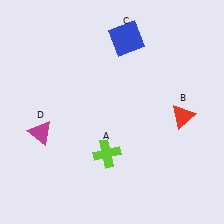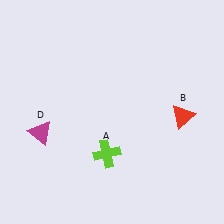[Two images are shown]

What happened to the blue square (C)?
The blue square (C) was removed in Image 2. It was in the top-right area of Image 1.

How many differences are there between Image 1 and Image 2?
There is 1 difference between the two images.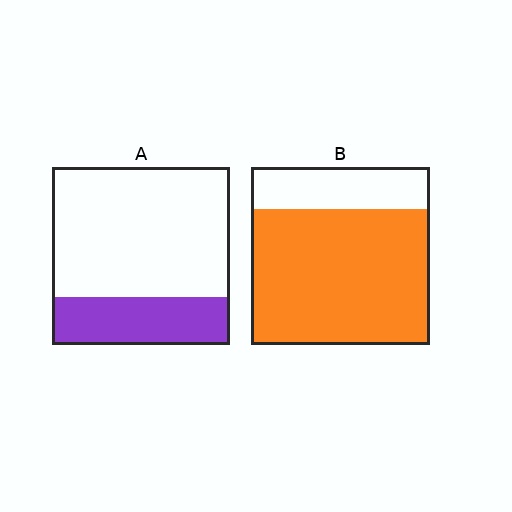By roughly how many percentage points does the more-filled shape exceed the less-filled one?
By roughly 50 percentage points (B over A).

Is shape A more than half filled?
No.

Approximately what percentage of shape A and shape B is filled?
A is approximately 25% and B is approximately 75%.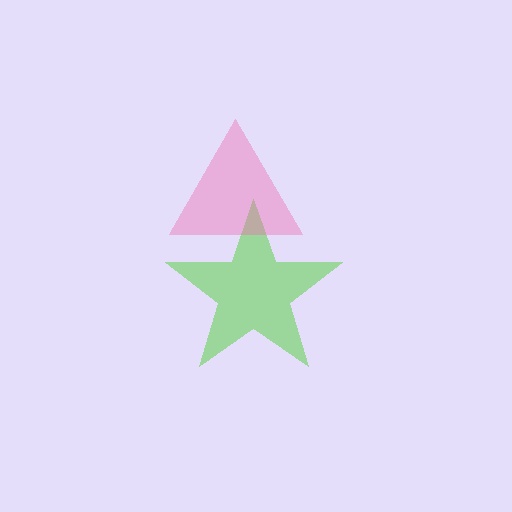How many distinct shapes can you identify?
There are 2 distinct shapes: a lime star, a pink triangle.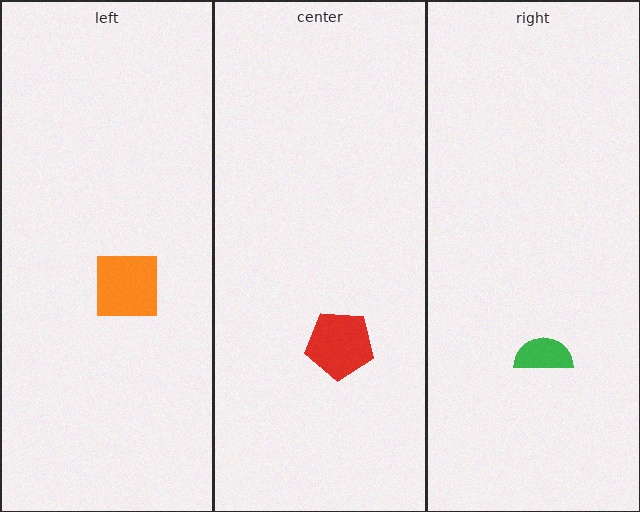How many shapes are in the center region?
1.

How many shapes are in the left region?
1.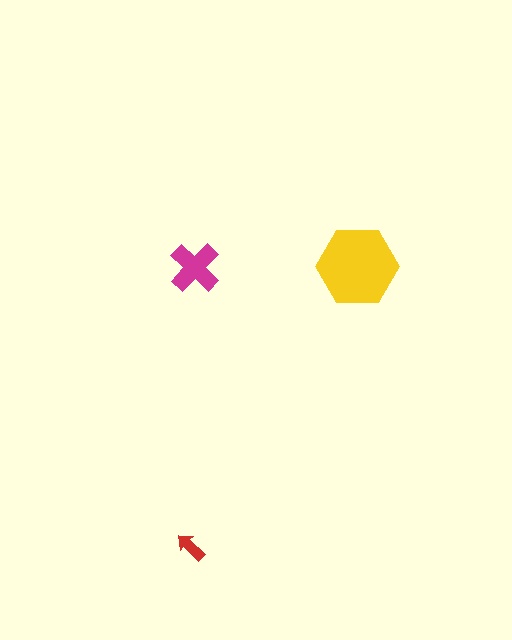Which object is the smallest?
The red arrow.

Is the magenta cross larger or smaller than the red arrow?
Larger.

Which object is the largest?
The yellow hexagon.